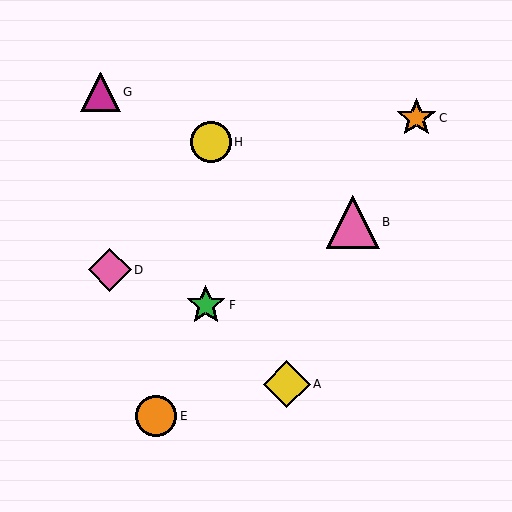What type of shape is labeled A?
Shape A is a yellow diamond.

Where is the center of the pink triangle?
The center of the pink triangle is at (353, 222).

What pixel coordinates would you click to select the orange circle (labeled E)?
Click at (156, 416) to select the orange circle E.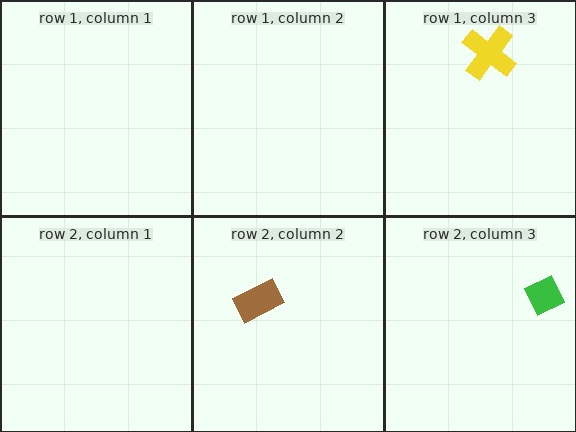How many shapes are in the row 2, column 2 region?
1.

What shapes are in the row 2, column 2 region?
The brown rectangle.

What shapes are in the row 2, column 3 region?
The green diamond.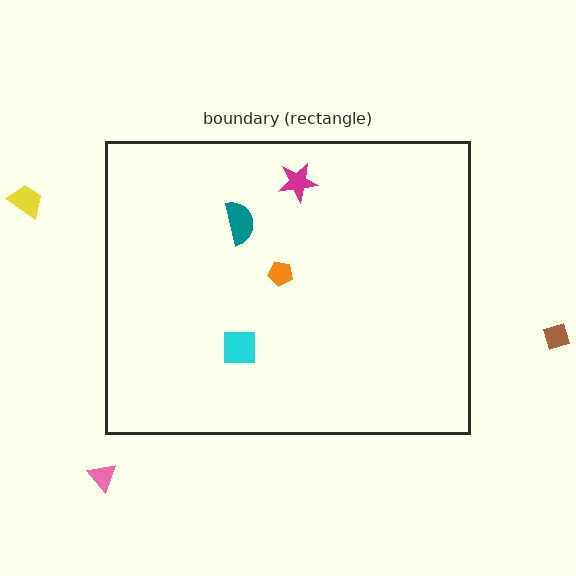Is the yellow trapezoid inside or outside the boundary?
Outside.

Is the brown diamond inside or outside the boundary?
Outside.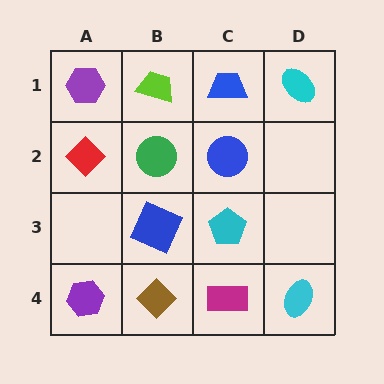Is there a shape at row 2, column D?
No, that cell is empty.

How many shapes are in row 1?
4 shapes.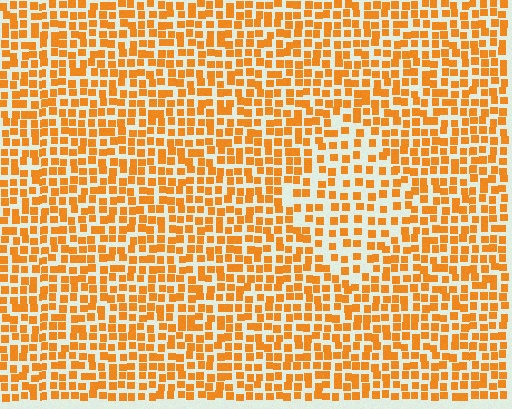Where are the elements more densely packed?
The elements are more densely packed outside the diamond boundary.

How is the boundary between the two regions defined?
The boundary is defined by a change in element density (approximately 1.7x ratio). All elements are the same color, size, and shape.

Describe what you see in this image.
The image contains small orange elements arranged at two different densities. A diamond-shaped region is visible where the elements are less densely packed than the surrounding area.